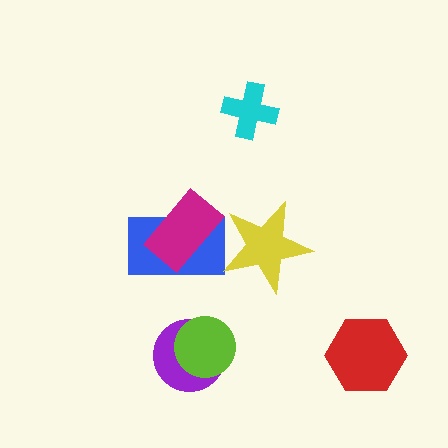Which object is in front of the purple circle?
The lime circle is in front of the purple circle.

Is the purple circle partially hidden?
Yes, it is partially covered by another shape.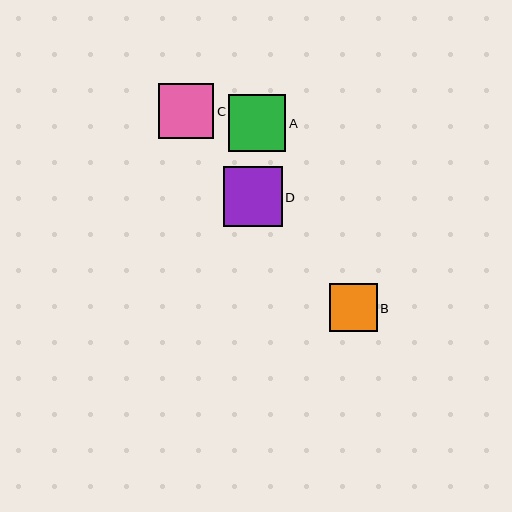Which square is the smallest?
Square B is the smallest with a size of approximately 48 pixels.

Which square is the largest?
Square D is the largest with a size of approximately 59 pixels.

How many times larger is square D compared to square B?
Square D is approximately 1.2 times the size of square B.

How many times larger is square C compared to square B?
Square C is approximately 1.2 times the size of square B.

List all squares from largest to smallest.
From largest to smallest: D, A, C, B.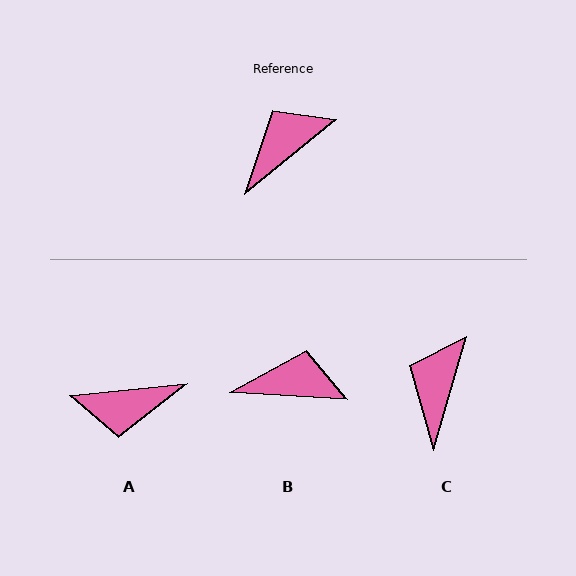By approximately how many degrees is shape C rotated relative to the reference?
Approximately 34 degrees counter-clockwise.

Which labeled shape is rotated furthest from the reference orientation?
A, about 147 degrees away.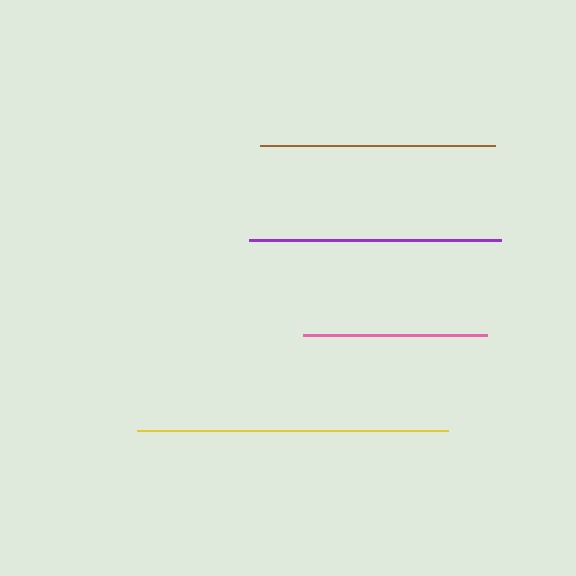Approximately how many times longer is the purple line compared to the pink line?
The purple line is approximately 1.4 times the length of the pink line.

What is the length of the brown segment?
The brown segment is approximately 235 pixels long.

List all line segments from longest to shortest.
From longest to shortest: yellow, purple, brown, pink.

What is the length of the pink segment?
The pink segment is approximately 184 pixels long.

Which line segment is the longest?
The yellow line is the longest at approximately 311 pixels.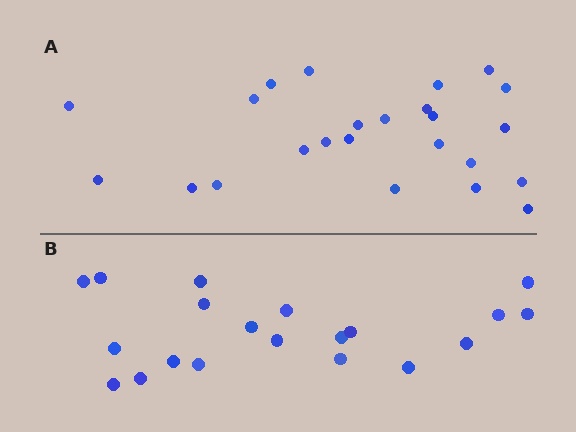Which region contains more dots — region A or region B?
Region A (the top region) has more dots.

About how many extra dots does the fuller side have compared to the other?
Region A has about 4 more dots than region B.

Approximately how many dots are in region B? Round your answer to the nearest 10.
About 20 dots.